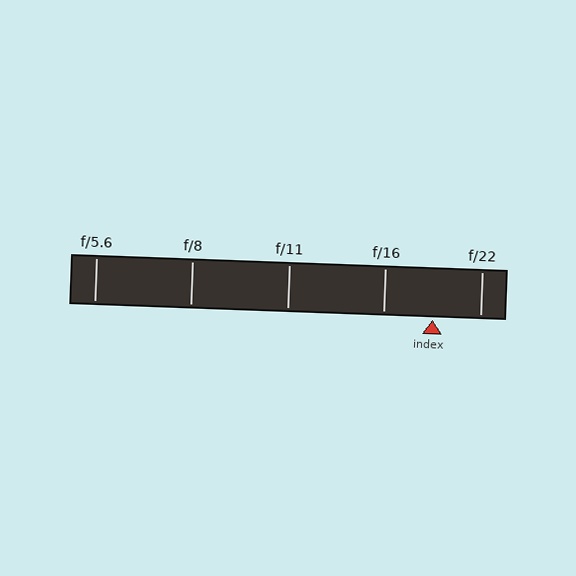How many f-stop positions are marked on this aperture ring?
There are 5 f-stop positions marked.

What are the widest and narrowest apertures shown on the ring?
The widest aperture shown is f/5.6 and the narrowest is f/22.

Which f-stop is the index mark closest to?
The index mark is closest to f/22.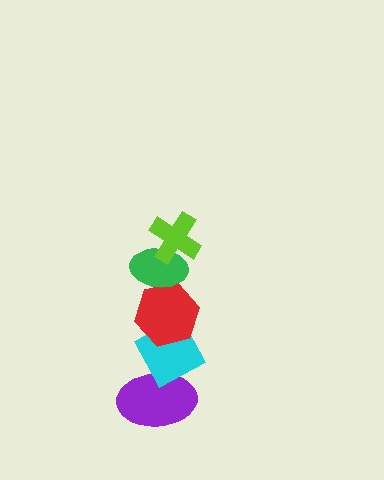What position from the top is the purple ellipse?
The purple ellipse is 5th from the top.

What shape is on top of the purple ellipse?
The cyan diamond is on top of the purple ellipse.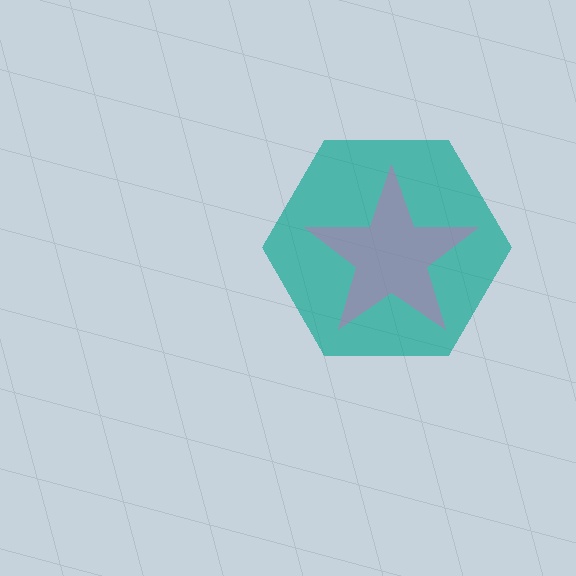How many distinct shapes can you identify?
There are 2 distinct shapes: a teal hexagon, a pink star.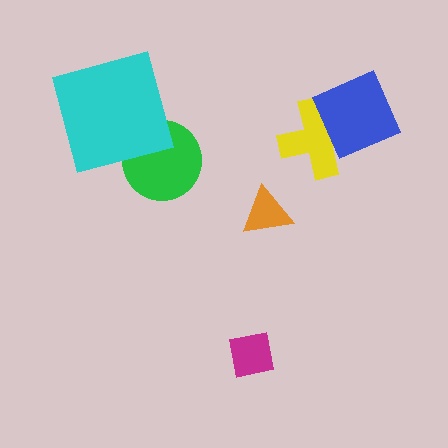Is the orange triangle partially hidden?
No, no other shape covers it.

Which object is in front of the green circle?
The cyan square is in front of the green circle.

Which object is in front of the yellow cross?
The blue diamond is in front of the yellow cross.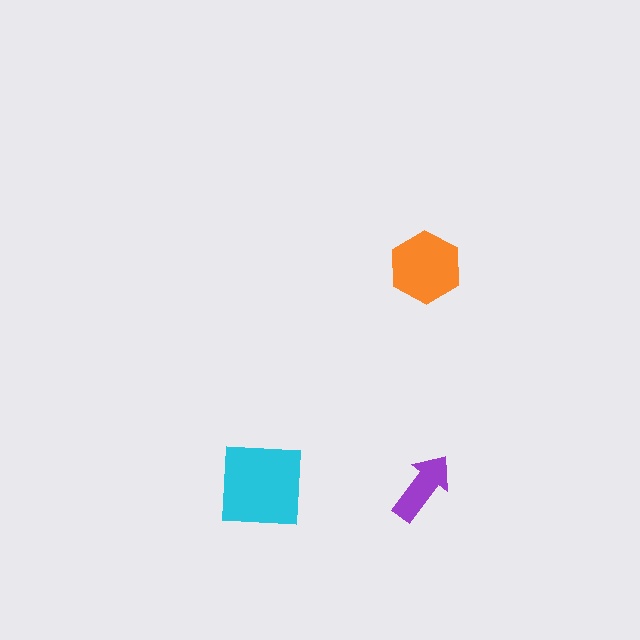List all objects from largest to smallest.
The cyan square, the orange hexagon, the purple arrow.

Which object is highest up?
The orange hexagon is topmost.